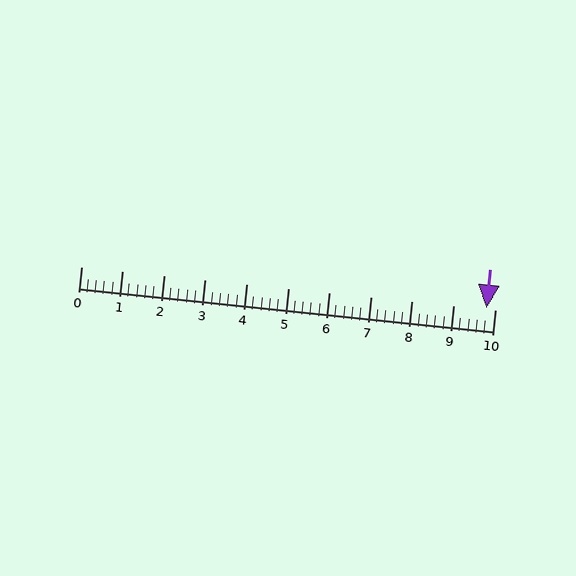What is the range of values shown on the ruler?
The ruler shows values from 0 to 10.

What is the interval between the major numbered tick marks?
The major tick marks are spaced 1 units apart.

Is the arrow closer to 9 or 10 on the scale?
The arrow is closer to 10.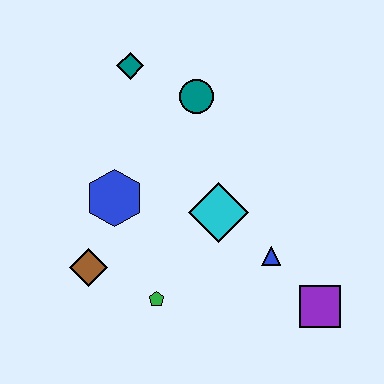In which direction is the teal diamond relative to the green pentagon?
The teal diamond is above the green pentagon.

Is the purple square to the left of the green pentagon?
No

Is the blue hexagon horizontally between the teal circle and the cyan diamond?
No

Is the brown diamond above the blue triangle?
No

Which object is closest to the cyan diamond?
The blue triangle is closest to the cyan diamond.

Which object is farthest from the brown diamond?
The purple square is farthest from the brown diamond.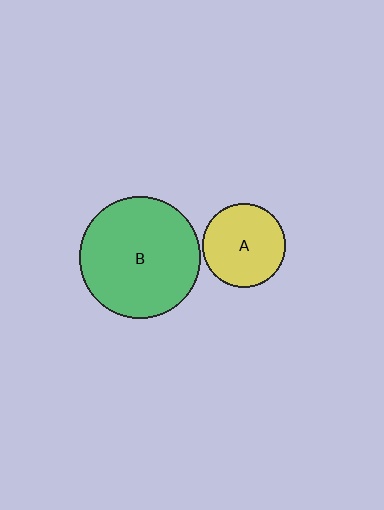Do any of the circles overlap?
No, none of the circles overlap.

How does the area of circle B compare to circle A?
Approximately 2.1 times.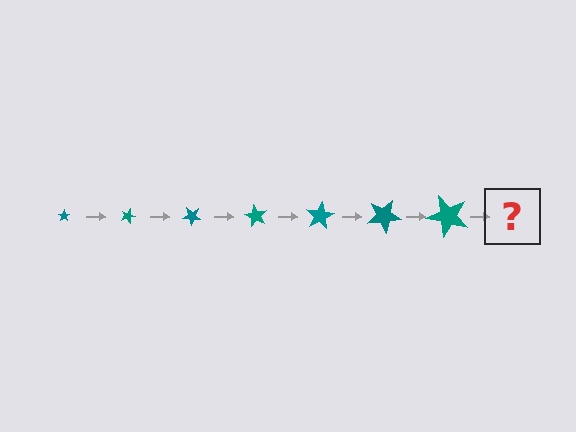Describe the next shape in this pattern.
It should be a star, larger than the previous one and rotated 140 degrees from the start.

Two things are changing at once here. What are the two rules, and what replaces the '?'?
The two rules are that the star grows larger each step and it rotates 20 degrees each step. The '?' should be a star, larger than the previous one and rotated 140 degrees from the start.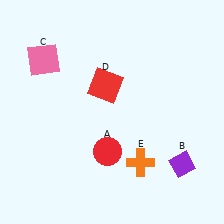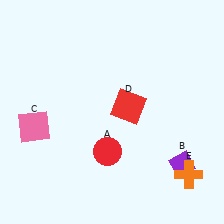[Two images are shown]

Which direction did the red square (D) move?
The red square (D) moved right.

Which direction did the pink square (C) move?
The pink square (C) moved down.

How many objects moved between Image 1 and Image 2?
3 objects moved between the two images.